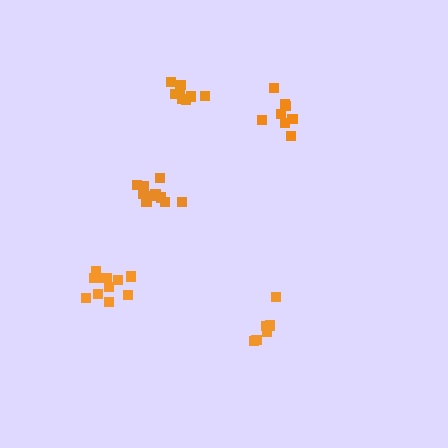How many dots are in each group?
Group 1: 11 dots, Group 2: 8 dots, Group 3: 9 dots, Group 4: 6 dots, Group 5: 11 dots (45 total).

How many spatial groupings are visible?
There are 5 spatial groupings.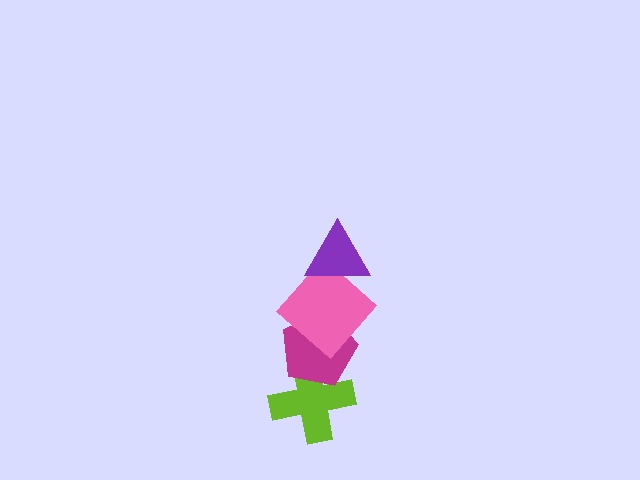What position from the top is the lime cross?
The lime cross is 4th from the top.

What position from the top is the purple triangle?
The purple triangle is 1st from the top.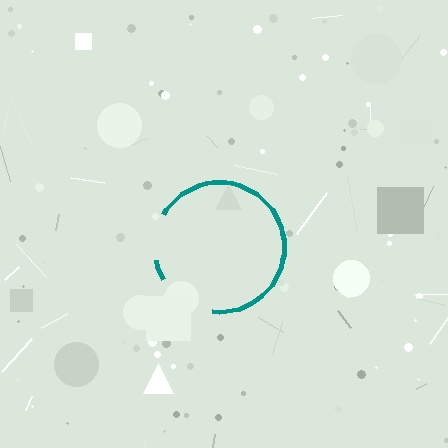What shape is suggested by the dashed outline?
The dashed outline suggests a circle.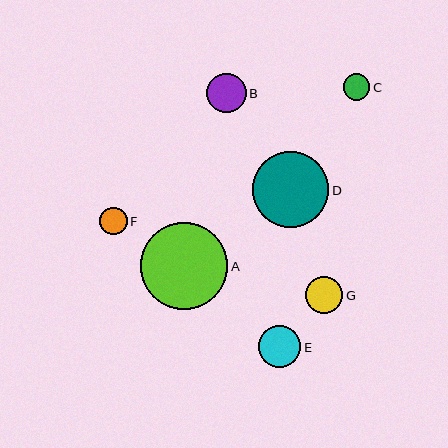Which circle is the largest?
Circle A is the largest with a size of approximately 87 pixels.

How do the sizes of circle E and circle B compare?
Circle E and circle B are approximately the same size.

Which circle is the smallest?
Circle C is the smallest with a size of approximately 26 pixels.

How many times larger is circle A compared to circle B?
Circle A is approximately 2.2 times the size of circle B.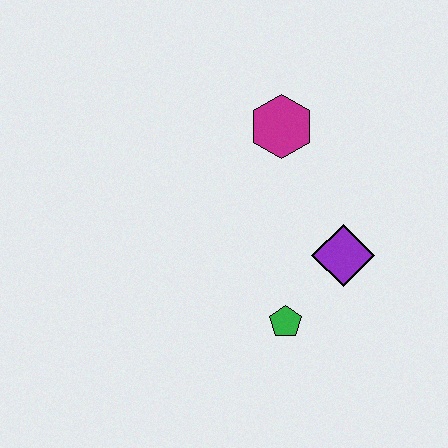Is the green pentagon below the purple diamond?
Yes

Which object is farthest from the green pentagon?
The magenta hexagon is farthest from the green pentagon.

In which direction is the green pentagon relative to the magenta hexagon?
The green pentagon is below the magenta hexagon.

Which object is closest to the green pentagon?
The purple diamond is closest to the green pentagon.